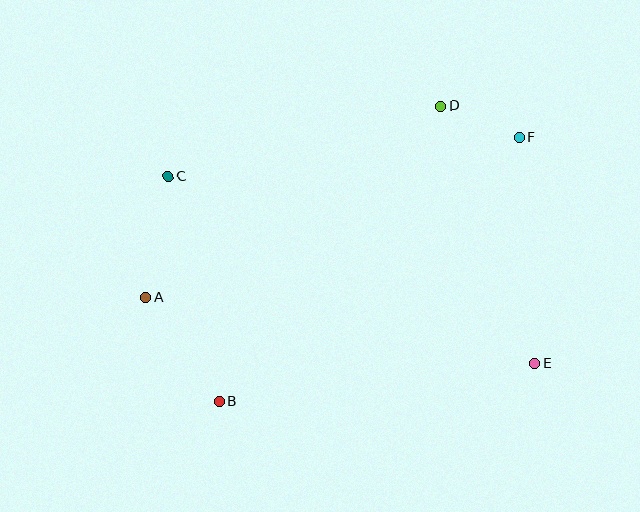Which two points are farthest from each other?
Points C and E are farthest from each other.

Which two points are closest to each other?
Points D and F are closest to each other.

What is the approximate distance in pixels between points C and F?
The distance between C and F is approximately 353 pixels.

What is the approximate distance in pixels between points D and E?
The distance between D and E is approximately 274 pixels.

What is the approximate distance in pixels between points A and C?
The distance between A and C is approximately 124 pixels.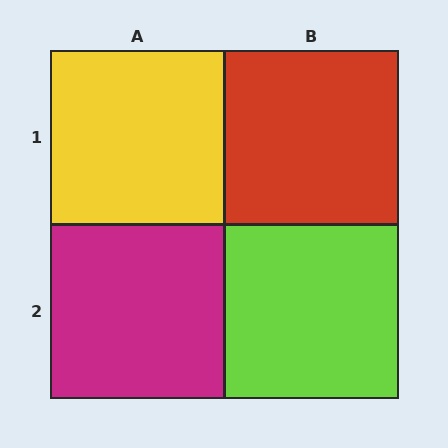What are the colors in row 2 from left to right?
Magenta, lime.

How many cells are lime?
1 cell is lime.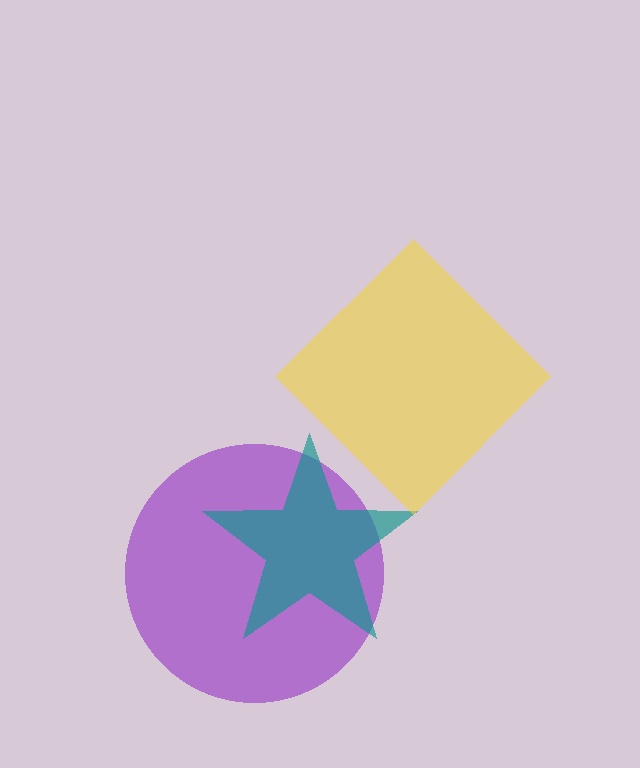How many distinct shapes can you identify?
There are 3 distinct shapes: a purple circle, a teal star, a yellow diamond.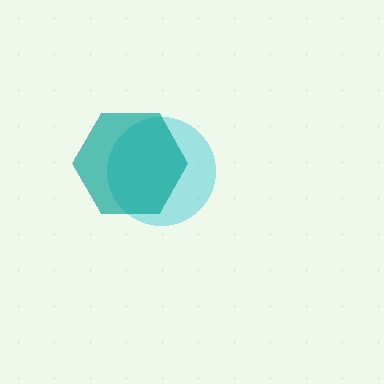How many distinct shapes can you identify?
There are 2 distinct shapes: a cyan circle, a teal hexagon.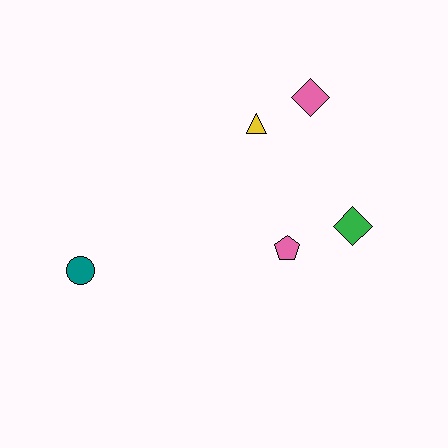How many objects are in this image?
There are 5 objects.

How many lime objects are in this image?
There are no lime objects.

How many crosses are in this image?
There are no crosses.